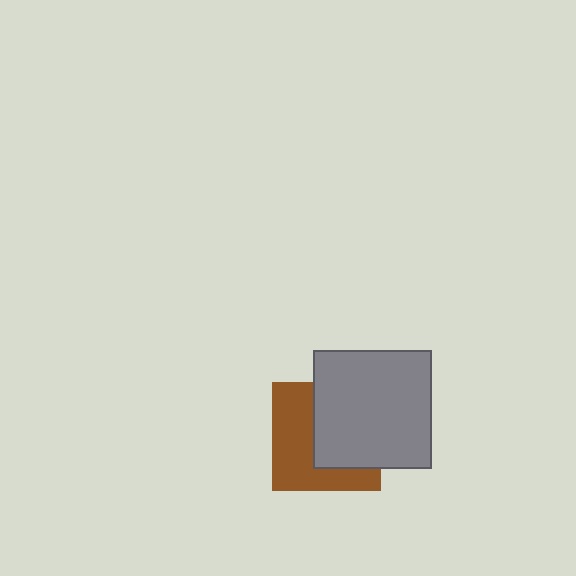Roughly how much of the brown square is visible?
About half of it is visible (roughly 51%).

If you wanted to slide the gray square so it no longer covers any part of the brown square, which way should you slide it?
Slide it right — that is the most direct way to separate the two shapes.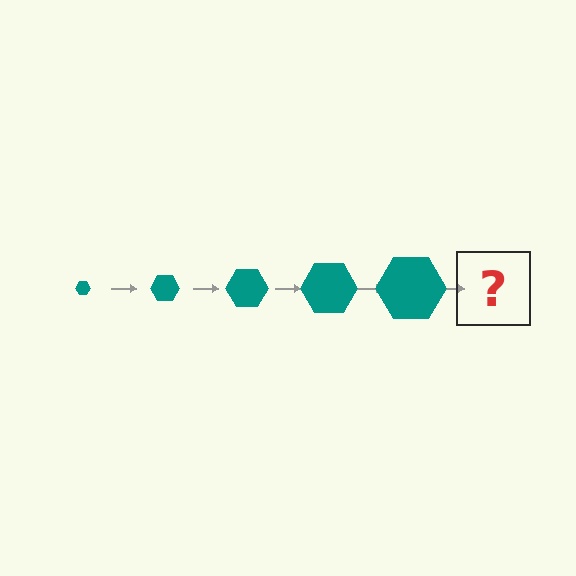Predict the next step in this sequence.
The next step is a teal hexagon, larger than the previous one.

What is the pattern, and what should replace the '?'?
The pattern is that the hexagon gets progressively larger each step. The '?' should be a teal hexagon, larger than the previous one.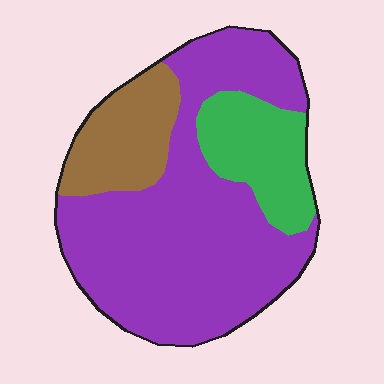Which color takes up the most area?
Purple, at roughly 65%.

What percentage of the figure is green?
Green covers 18% of the figure.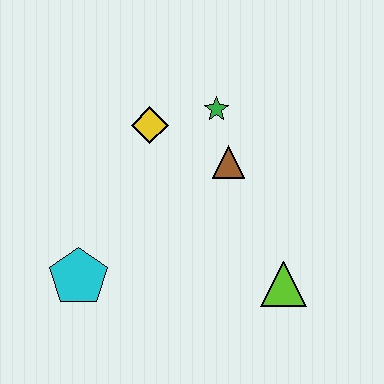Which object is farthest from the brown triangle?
The cyan pentagon is farthest from the brown triangle.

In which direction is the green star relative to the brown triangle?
The green star is above the brown triangle.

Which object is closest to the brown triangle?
The green star is closest to the brown triangle.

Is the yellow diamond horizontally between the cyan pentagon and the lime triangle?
Yes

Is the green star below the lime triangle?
No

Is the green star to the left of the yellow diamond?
No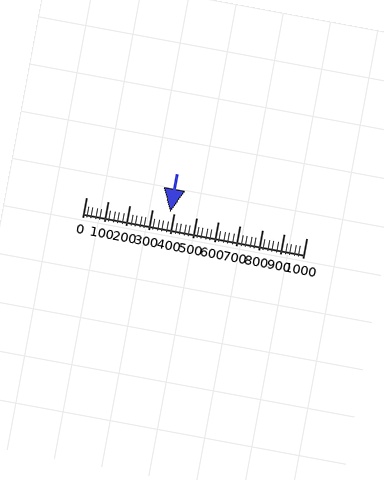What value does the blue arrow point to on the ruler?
The blue arrow points to approximately 380.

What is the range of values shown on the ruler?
The ruler shows values from 0 to 1000.